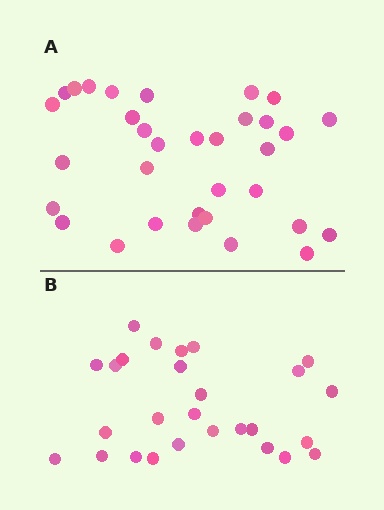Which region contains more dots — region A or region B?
Region A (the top region) has more dots.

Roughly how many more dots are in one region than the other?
Region A has about 6 more dots than region B.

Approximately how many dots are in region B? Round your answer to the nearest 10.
About 30 dots. (The exact count is 27, which rounds to 30.)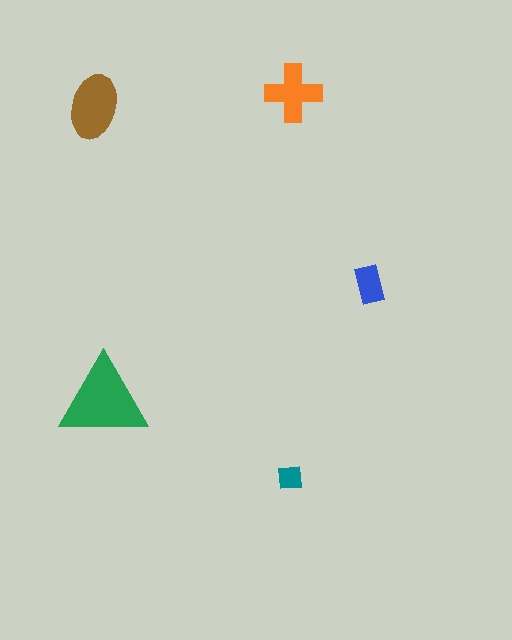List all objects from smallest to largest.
The teal square, the blue rectangle, the orange cross, the brown ellipse, the green triangle.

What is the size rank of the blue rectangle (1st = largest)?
4th.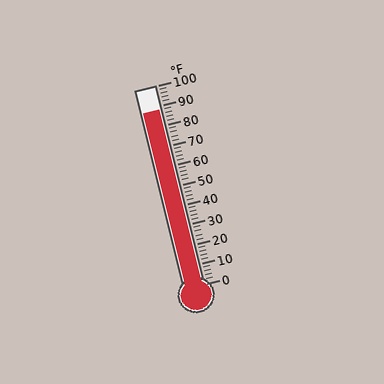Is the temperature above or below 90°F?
The temperature is below 90°F.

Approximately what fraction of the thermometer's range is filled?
The thermometer is filled to approximately 90% of its range.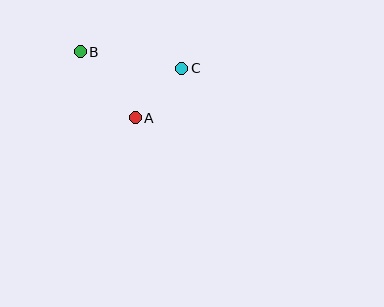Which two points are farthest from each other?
Points B and C are farthest from each other.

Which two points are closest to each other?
Points A and C are closest to each other.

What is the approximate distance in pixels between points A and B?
The distance between A and B is approximately 86 pixels.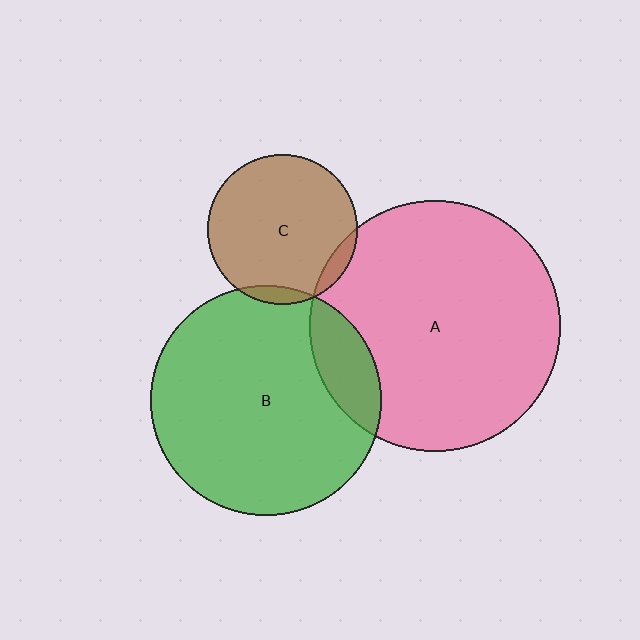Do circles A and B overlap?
Yes.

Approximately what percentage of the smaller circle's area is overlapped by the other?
Approximately 15%.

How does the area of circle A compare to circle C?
Approximately 2.8 times.